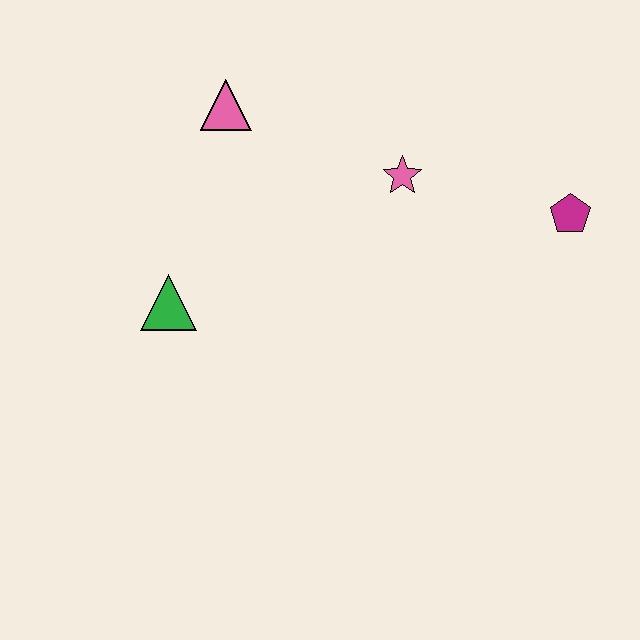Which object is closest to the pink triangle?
The pink star is closest to the pink triangle.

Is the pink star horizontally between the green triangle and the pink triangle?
No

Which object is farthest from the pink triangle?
The magenta pentagon is farthest from the pink triangle.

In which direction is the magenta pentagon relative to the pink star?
The magenta pentagon is to the right of the pink star.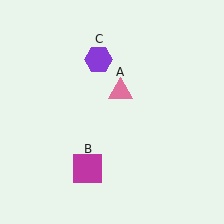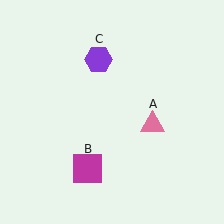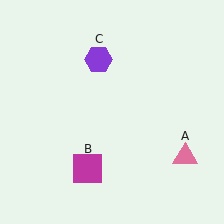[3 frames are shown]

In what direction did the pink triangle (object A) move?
The pink triangle (object A) moved down and to the right.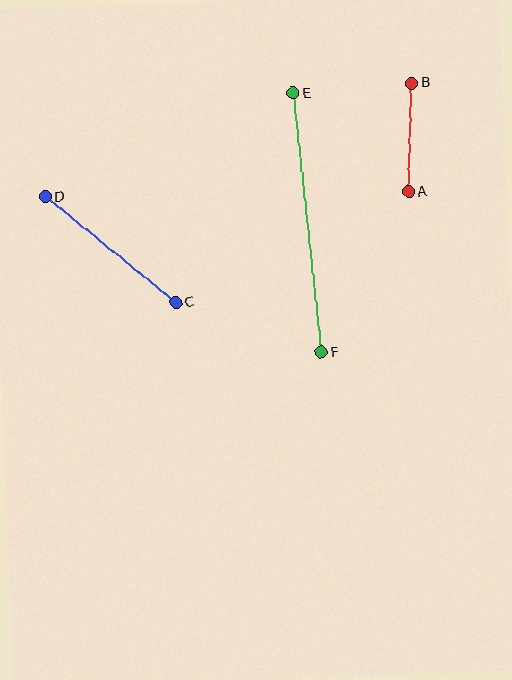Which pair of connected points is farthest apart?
Points E and F are farthest apart.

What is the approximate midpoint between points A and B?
The midpoint is at approximately (410, 137) pixels.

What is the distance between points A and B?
The distance is approximately 109 pixels.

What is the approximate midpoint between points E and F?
The midpoint is at approximately (307, 223) pixels.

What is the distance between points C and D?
The distance is approximately 168 pixels.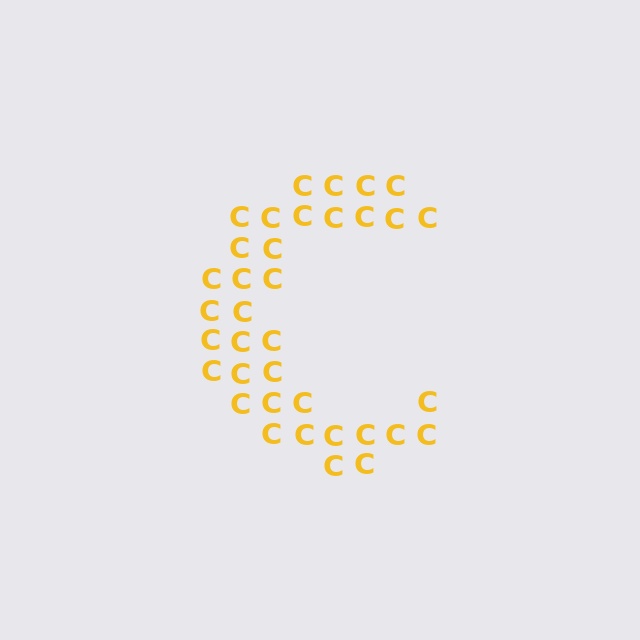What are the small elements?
The small elements are letter C's.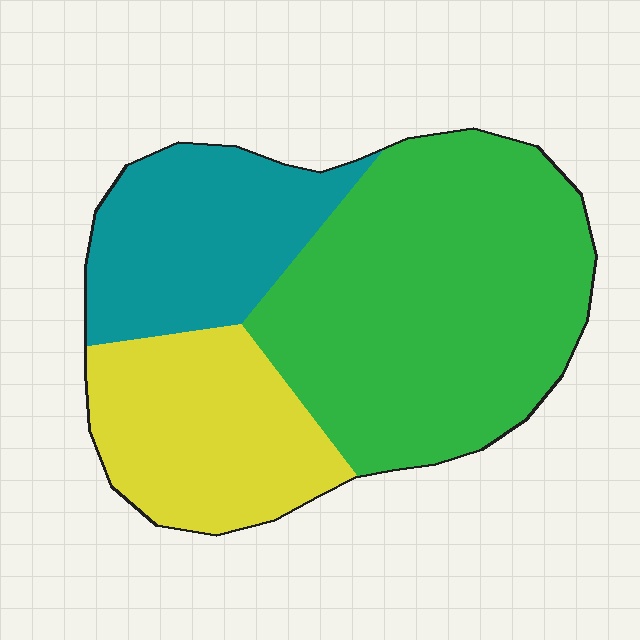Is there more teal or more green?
Green.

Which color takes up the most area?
Green, at roughly 50%.